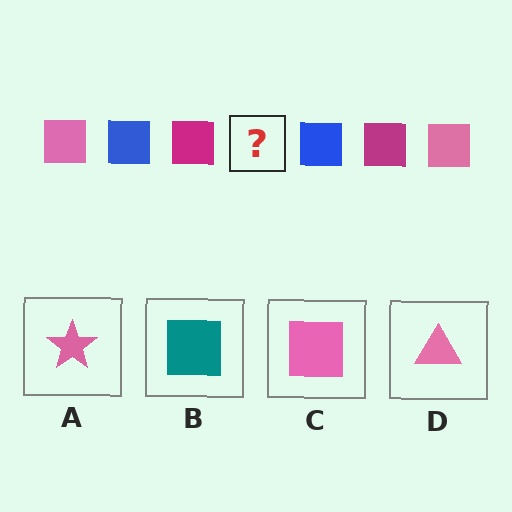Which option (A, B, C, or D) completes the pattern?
C.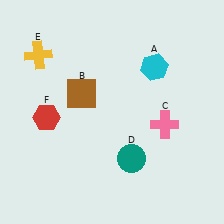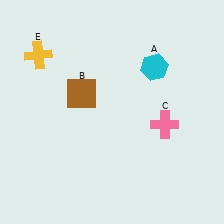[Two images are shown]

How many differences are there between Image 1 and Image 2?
There are 2 differences between the two images.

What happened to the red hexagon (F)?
The red hexagon (F) was removed in Image 2. It was in the bottom-left area of Image 1.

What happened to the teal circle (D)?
The teal circle (D) was removed in Image 2. It was in the bottom-right area of Image 1.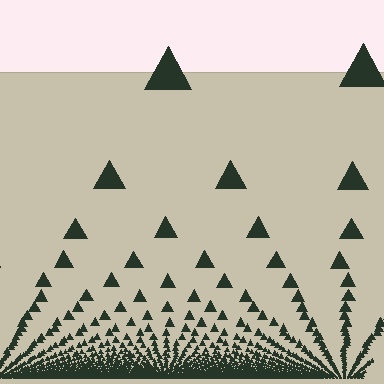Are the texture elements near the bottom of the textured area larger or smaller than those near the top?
Smaller. The gradient is inverted — elements near the bottom are smaller and denser.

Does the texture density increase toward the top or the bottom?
Density increases toward the bottom.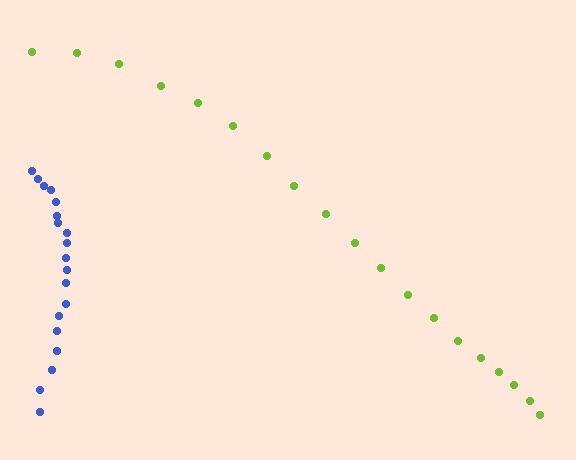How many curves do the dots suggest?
There are 2 distinct paths.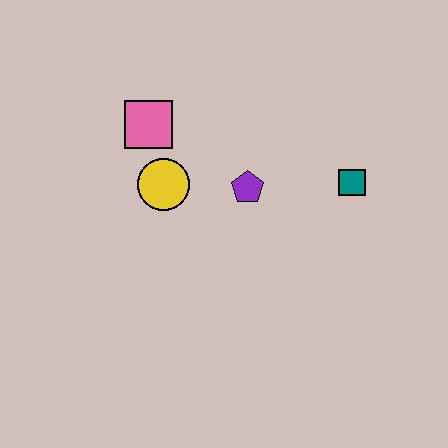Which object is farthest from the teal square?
The pink square is farthest from the teal square.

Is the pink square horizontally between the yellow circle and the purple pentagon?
No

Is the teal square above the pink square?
No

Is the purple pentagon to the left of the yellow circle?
No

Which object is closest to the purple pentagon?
The yellow circle is closest to the purple pentagon.